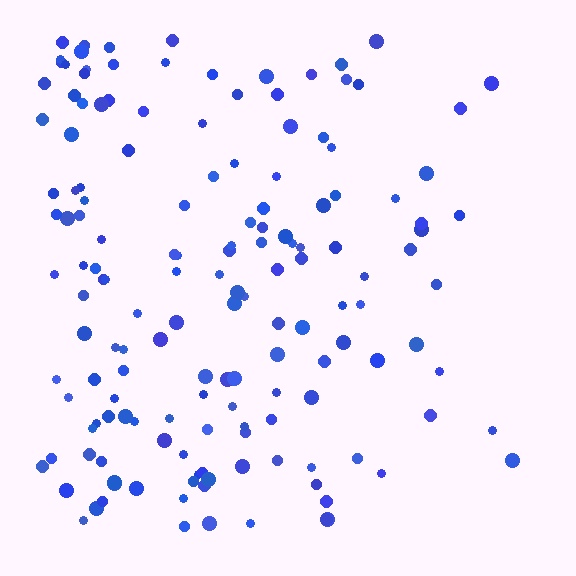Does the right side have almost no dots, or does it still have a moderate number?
Still a moderate number, just noticeably fewer than the left.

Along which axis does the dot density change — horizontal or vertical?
Horizontal.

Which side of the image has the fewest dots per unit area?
The right.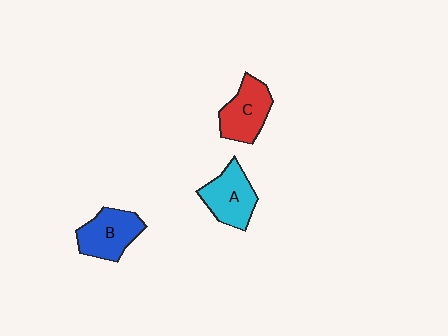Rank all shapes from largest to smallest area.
From largest to smallest: B (blue), A (cyan), C (red).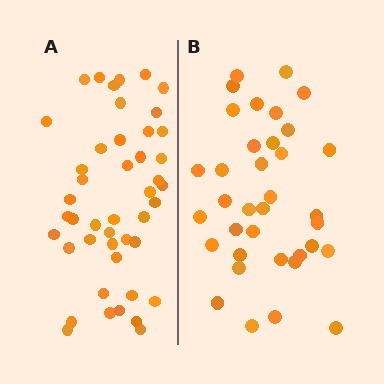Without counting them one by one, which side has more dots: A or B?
Region A (the left region) has more dots.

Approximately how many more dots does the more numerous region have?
Region A has roughly 8 or so more dots than region B.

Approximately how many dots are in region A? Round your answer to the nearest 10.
About 40 dots. (The exact count is 45, which rounds to 40.)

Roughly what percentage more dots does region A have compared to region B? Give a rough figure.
About 25% more.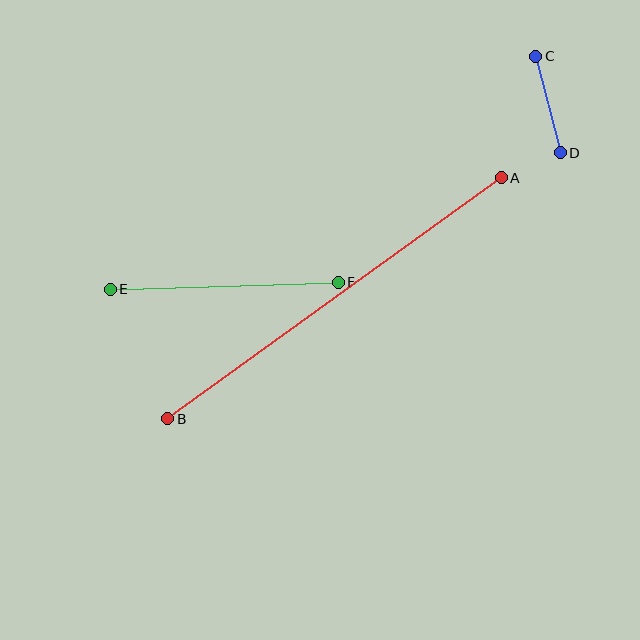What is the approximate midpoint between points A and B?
The midpoint is at approximately (335, 298) pixels.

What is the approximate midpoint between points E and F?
The midpoint is at approximately (224, 286) pixels.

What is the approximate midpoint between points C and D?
The midpoint is at approximately (548, 105) pixels.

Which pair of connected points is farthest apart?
Points A and B are farthest apart.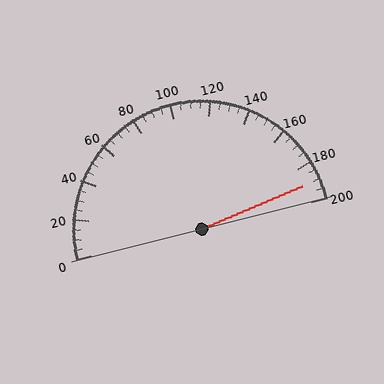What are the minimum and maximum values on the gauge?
The gauge ranges from 0 to 200.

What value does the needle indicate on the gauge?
The needle indicates approximately 190.